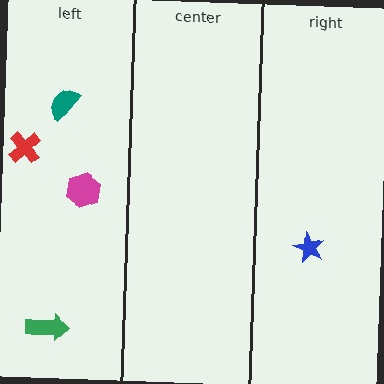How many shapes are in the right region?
1.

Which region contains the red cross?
The left region.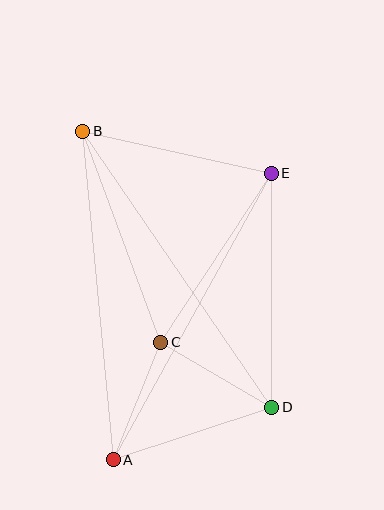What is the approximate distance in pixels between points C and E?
The distance between C and E is approximately 202 pixels.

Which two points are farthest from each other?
Points B and D are farthest from each other.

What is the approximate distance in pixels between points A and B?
The distance between A and B is approximately 330 pixels.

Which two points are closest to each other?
Points A and C are closest to each other.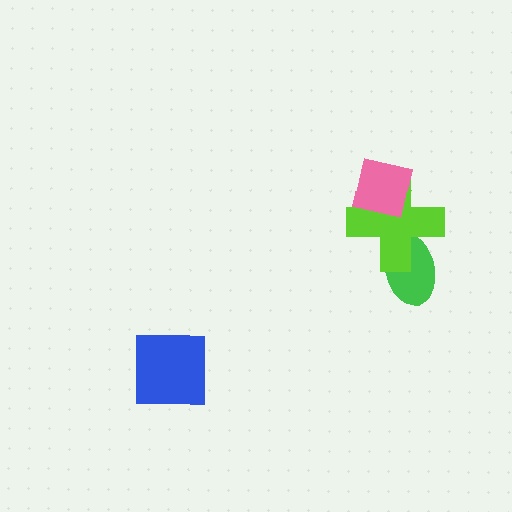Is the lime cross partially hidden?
Yes, it is partially covered by another shape.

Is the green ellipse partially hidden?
Yes, it is partially covered by another shape.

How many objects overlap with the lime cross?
2 objects overlap with the lime cross.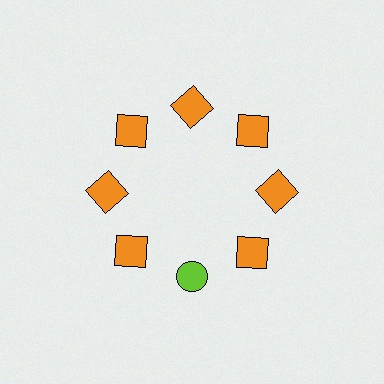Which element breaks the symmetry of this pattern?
The lime circle at roughly the 6 o'clock position breaks the symmetry. All other shapes are orange squares.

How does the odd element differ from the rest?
It differs in both color (lime instead of orange) and shape (circle instead of square).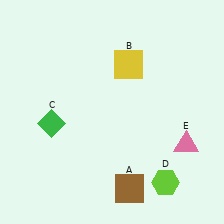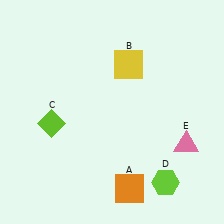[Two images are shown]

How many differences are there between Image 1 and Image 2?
There are 2 differences between the two images.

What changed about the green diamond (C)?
In Image 1, C is green. In Image 2, it changed to lime.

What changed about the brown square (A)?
In Image 1, A is brown. In Image 2, it changed to orange.